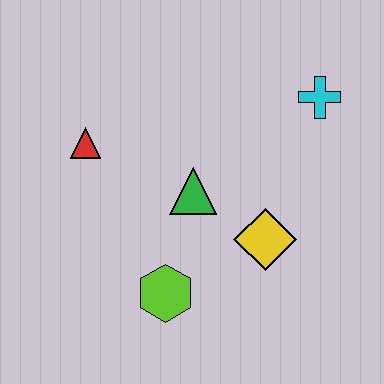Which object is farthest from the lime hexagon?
The cyan cross is farthest from the lime hexagon.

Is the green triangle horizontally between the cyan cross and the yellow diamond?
No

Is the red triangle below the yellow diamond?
No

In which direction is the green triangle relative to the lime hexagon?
The green triangle is above the lime hexagon.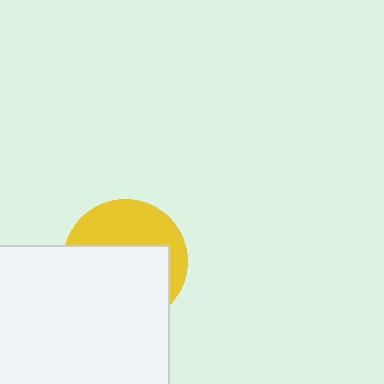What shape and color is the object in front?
The object in front is a white square.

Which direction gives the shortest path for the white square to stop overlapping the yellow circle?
Moving down gives the shortest separation.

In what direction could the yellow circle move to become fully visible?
The yellow circle could move up. That would shift it out from behind the white square entirely.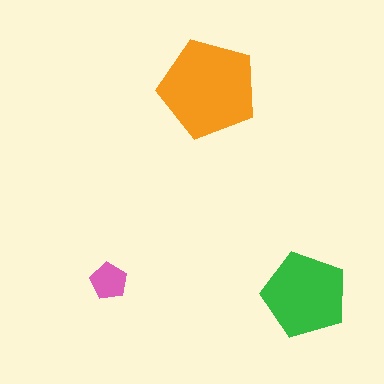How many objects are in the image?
There are 3 objects in the image.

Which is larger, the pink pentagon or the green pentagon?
The green one.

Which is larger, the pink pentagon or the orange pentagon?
The orange one.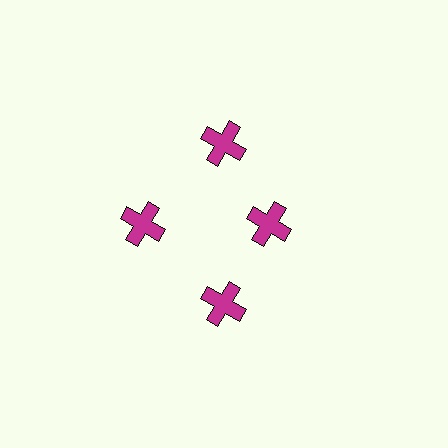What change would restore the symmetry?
The symmetry would be restored by moving it outward, back onto the ring so that all 4 crosses sit at equal angles and equal distance from the center.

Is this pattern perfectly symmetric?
No. The 4 magenta crosses are arranged in a ring, but one element near the 3 o'clock position is pulled inward toward the center, breaking the 4-fold rotational symmetry.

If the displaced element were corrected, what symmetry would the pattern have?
It would have 4-fold rotational symmetry — the pattern would map onto itself every 90 degrees.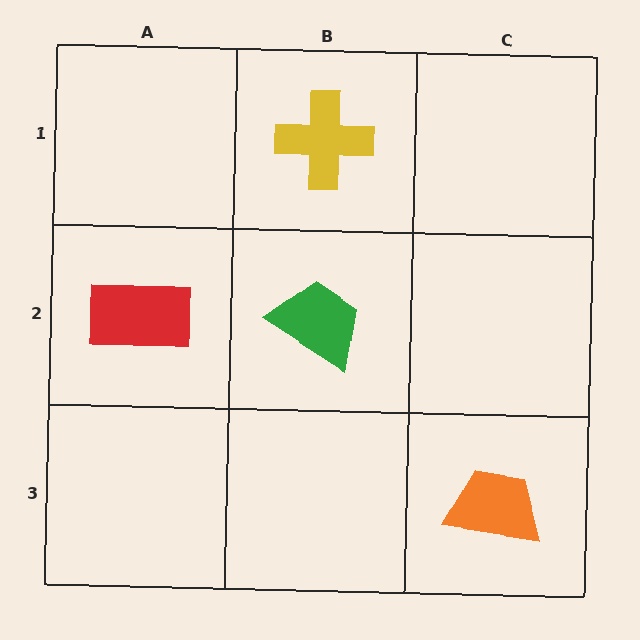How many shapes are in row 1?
1 shape.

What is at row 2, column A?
A red rectangle.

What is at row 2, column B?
A green trapezoid.